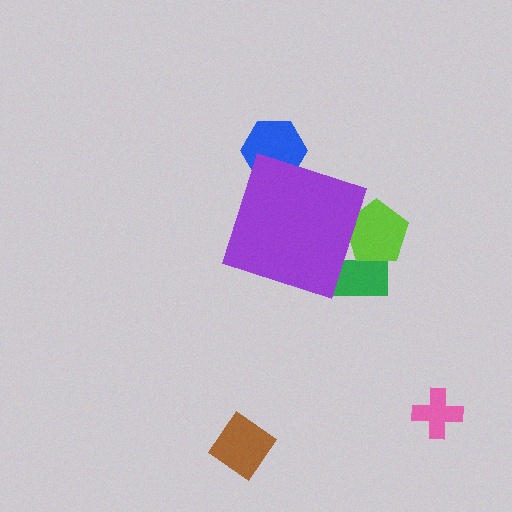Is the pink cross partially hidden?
No, the pink cross is fully visible.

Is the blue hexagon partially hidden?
Yes, the blue hexagon is partially hidden behind the purple diamond.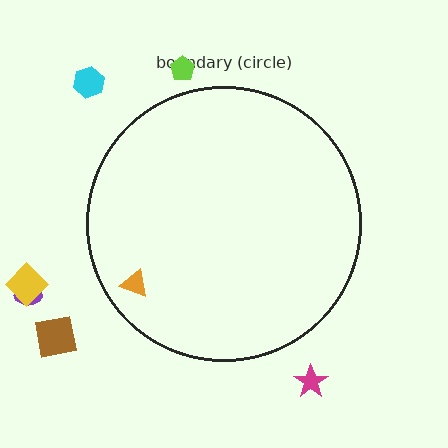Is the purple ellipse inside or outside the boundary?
Outside.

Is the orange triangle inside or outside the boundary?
Inside.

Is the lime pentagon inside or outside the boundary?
Outside.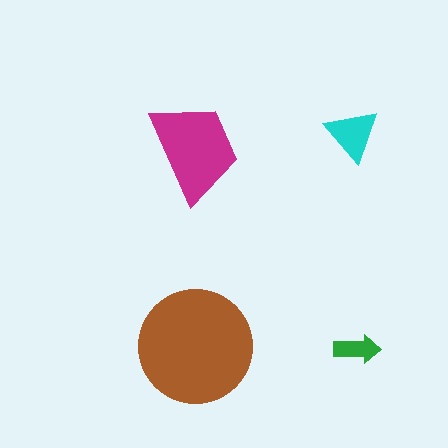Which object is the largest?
The brown circle.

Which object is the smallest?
The green arrow.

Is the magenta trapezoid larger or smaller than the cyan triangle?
Larger.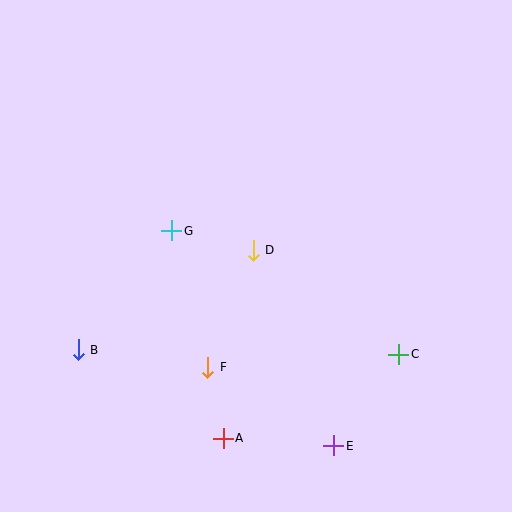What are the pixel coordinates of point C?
Point C is at (399, 354).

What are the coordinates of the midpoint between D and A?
The midpoint between D and A is at (238, 344).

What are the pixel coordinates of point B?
Point B is at (78, 350).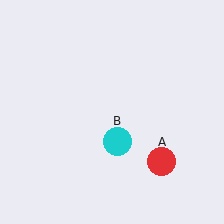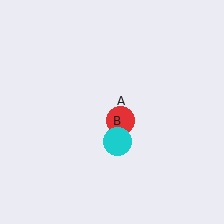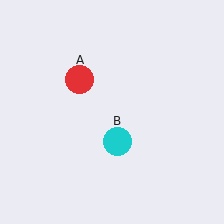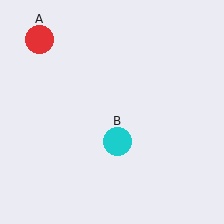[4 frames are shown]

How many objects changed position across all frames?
1 object changed position: red circle (object A).